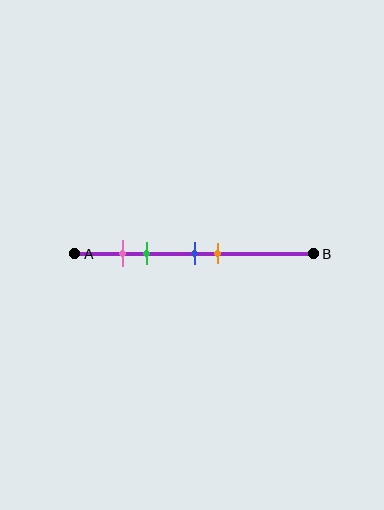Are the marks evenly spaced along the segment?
No, the marks are not evenly spaced.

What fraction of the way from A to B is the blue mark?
The blue mark is approximately 50% (0.5) of the way from A to B.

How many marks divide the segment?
There are 4 marks dividing the segment.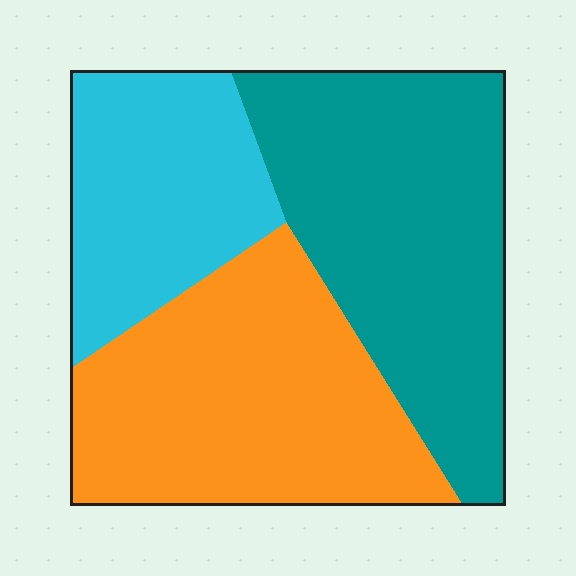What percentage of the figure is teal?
Teal covers around 40% of the figure.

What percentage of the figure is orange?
Orange covers roughly 35% of the figure.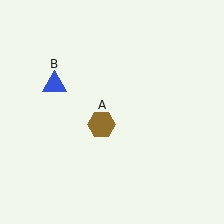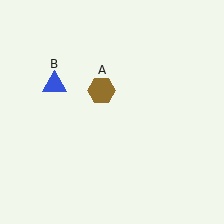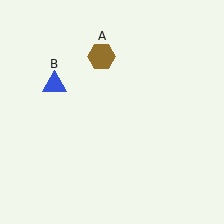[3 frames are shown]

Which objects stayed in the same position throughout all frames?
Blue triangle (object B) remained stationary.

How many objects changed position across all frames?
1 object changed position: brown hexagon (object A).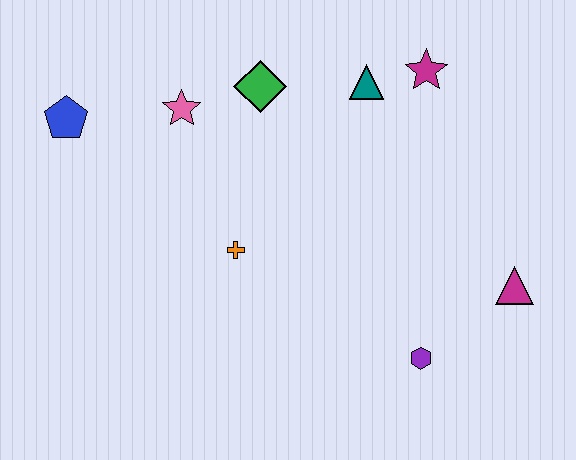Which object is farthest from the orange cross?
The magenta triangle is farthest from the orange cross.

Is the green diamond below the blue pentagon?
No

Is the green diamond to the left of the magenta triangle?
Yes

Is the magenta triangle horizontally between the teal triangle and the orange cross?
No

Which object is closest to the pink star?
The green diamond is closest to the pink star.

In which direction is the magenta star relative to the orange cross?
The magenta star is to the right of the orange cross.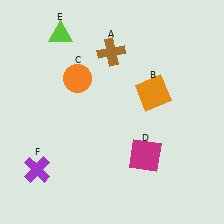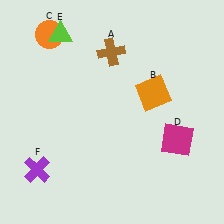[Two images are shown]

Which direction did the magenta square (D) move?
The magenta square (D) moved right.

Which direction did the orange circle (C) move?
The orange circle (C) moved up.